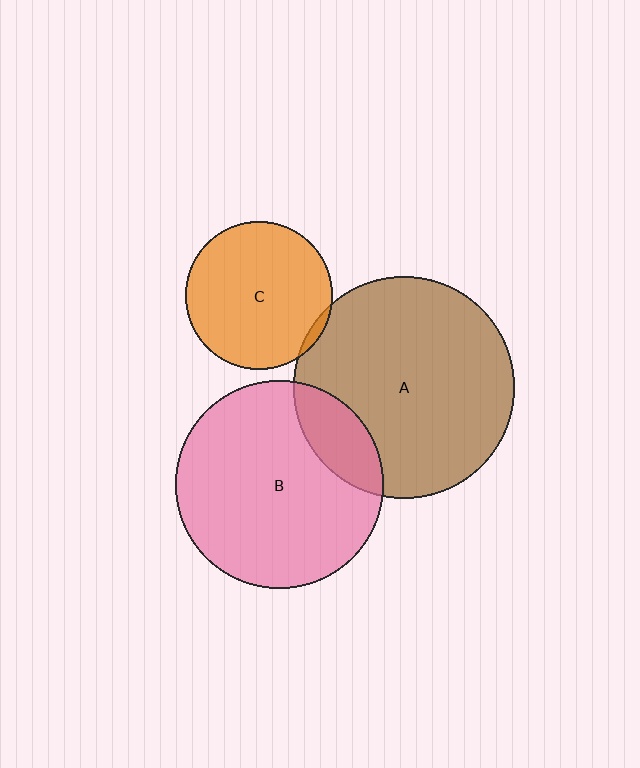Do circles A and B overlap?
Yes.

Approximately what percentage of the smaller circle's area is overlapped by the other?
Approximately 15%.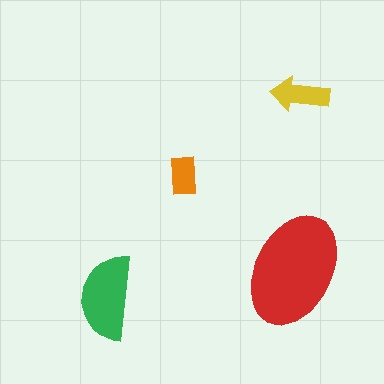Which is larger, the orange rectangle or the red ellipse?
The red ellipse.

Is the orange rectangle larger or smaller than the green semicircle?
Smaller.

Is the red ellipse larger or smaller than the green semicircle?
Larger.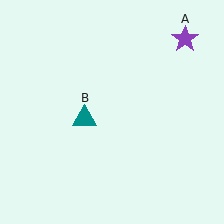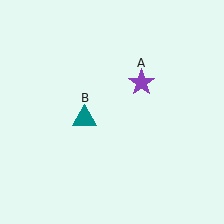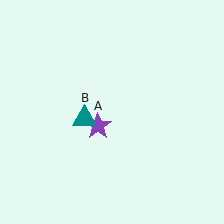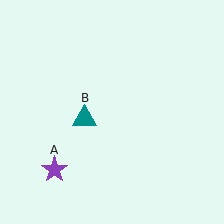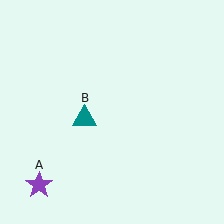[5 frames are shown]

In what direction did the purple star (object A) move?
The purple star (object A) moved down and to the left.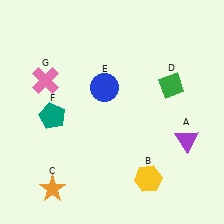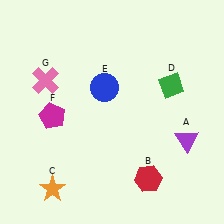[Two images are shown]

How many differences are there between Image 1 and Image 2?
There are 2 differences between the two images.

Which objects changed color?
B changed from yellow to red. F changed from teal to magenta.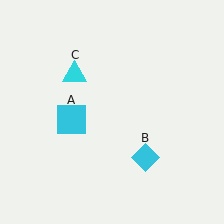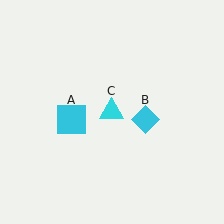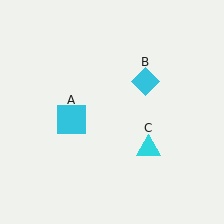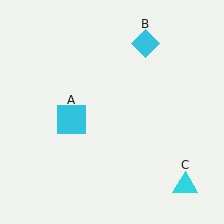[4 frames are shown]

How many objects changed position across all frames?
2 objects changed position: cyan diamond (object B), cyan triangle (object C).